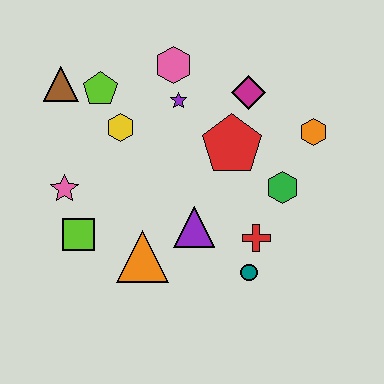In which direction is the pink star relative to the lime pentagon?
The pink star is below the lime pentagon.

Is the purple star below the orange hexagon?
No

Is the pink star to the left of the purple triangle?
Yes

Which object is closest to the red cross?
The teal circle is closest to the red cross.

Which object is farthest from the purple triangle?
The brown triangle is farthest from the purple triangle.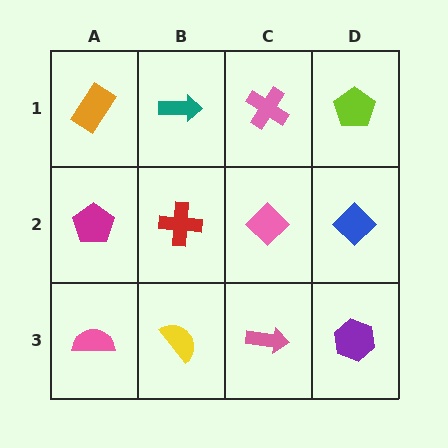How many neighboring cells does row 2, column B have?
4.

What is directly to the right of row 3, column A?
A yellow semicircle.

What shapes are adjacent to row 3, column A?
A magenta pentagon (row 2, column A), a yellow semicircle (row 3, column B).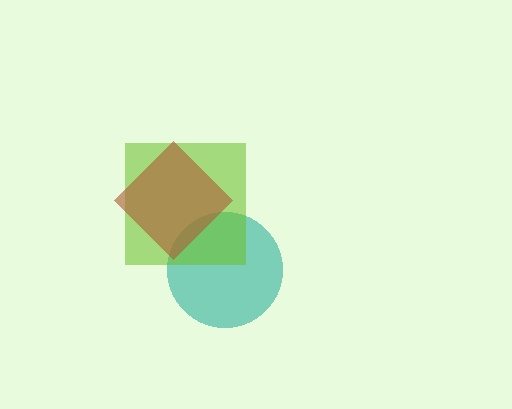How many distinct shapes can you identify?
There are 3 distinct shapes: a teal circle, a lime square, a brown diamond.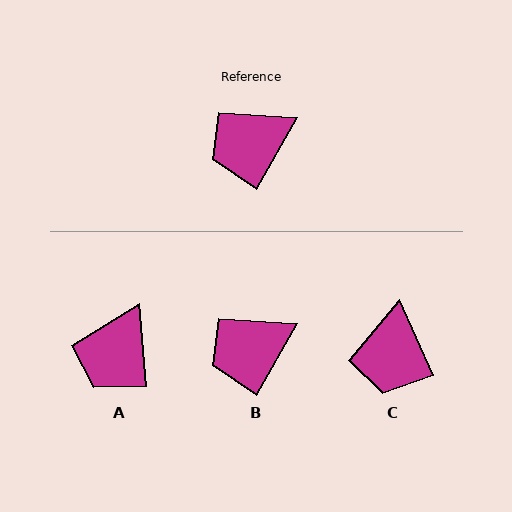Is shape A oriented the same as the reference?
No, it is off by about 35 degrees.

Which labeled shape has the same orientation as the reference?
B.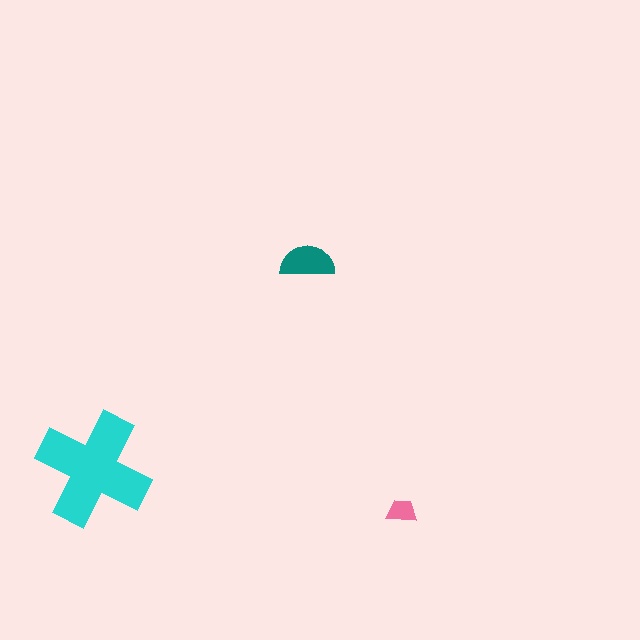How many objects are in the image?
There are 3 objects in the image.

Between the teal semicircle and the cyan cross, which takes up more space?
The cyan cross.